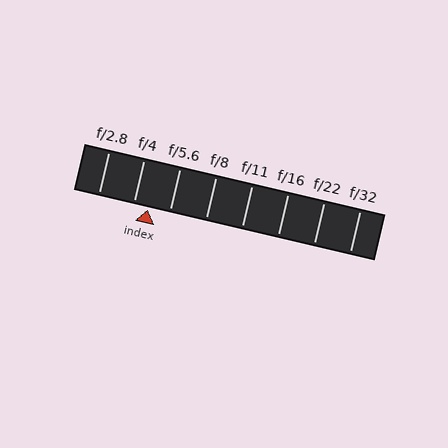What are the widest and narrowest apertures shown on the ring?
The widest aperture shown is f/2.8 and the narrowest is f/32.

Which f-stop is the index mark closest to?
The index mark is closest to f/4.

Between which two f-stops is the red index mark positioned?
The index mark is between f/4 and f/5.6.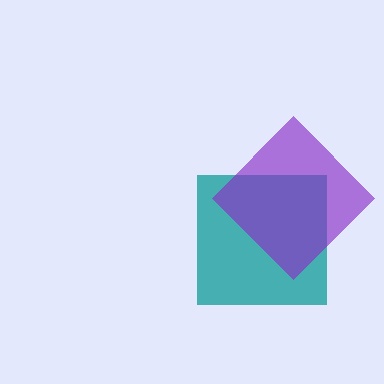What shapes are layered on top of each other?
The layered shapes are: a teal square, a purple diamond.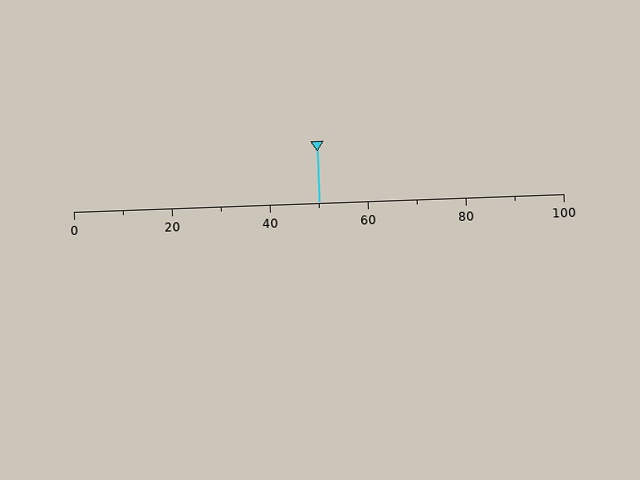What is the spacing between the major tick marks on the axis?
The major ticks are spaced 20 apart.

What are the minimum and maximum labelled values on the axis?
The axis runs from 0 to 100.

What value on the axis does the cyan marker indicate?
The marker indicates approximately 50.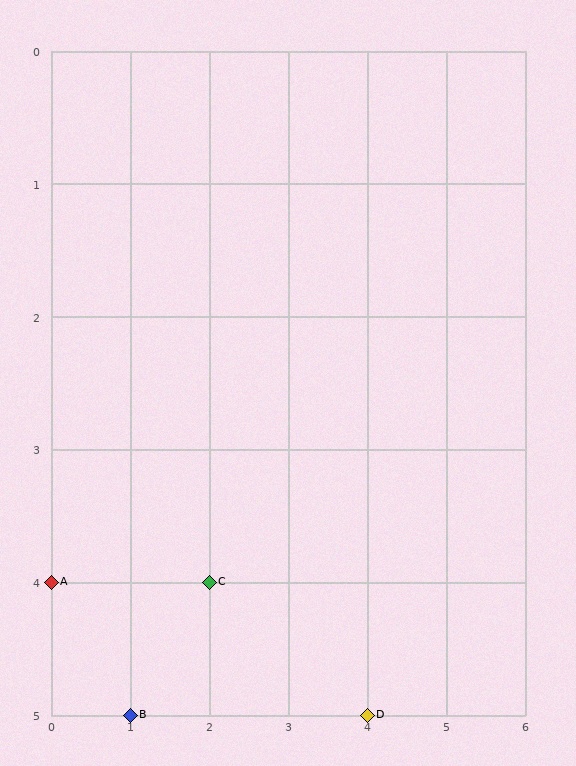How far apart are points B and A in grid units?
Points B and A are 1 column and 1 row apart (about 1.4 grid units diagonally).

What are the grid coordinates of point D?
Point D is at grid coordinates (4, 5).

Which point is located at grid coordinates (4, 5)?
Point D is at (4, 5).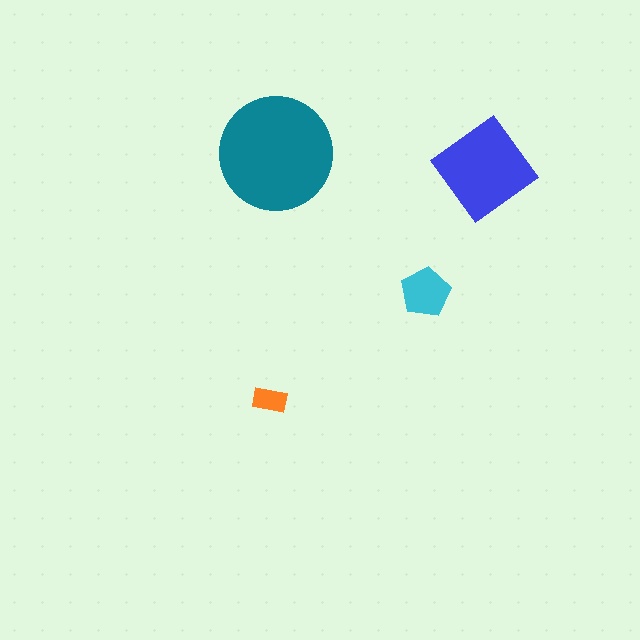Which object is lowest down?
The orange rectangle is bottommost.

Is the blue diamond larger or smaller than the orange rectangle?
Larger.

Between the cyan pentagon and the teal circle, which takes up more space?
The teal circle.